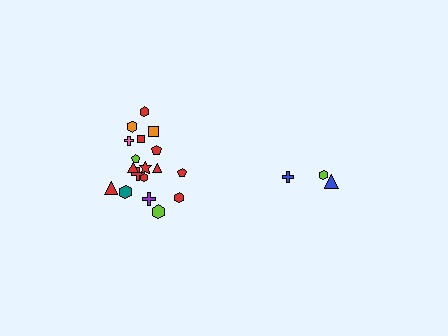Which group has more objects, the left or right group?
The left group.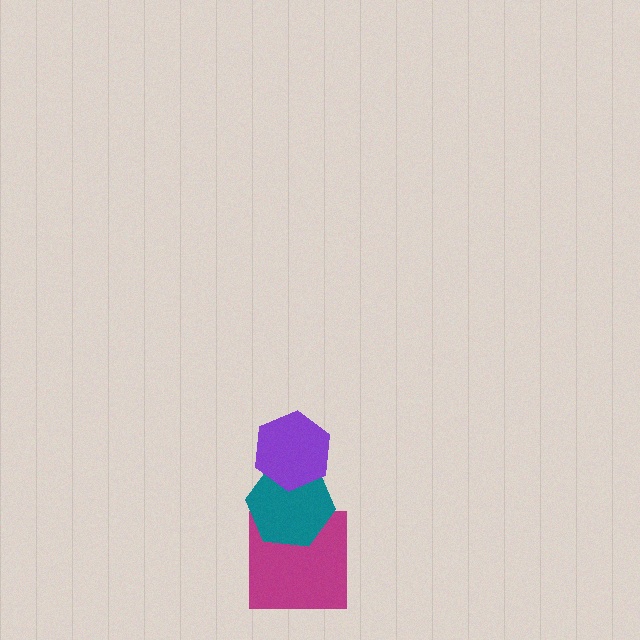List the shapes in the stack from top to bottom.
From top to bottom: the purple hexagon, the teal hexagon, the magenta square.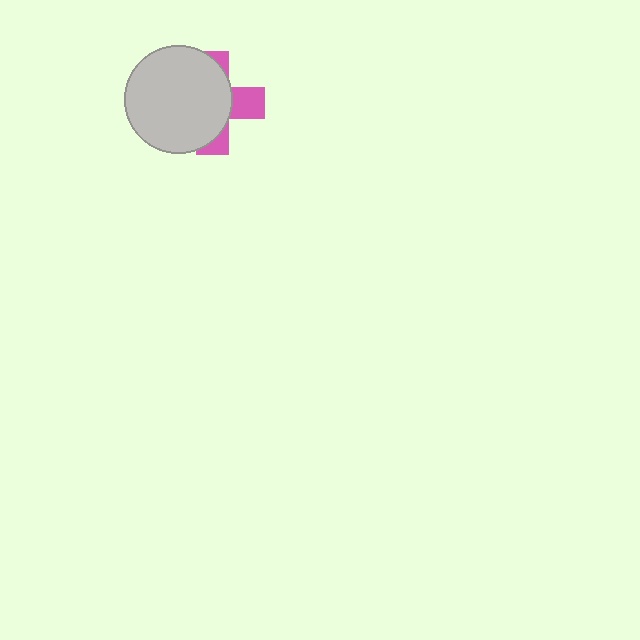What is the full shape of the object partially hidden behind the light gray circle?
The partially hidden object is a pink cross.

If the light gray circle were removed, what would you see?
You would see the complete pink cross.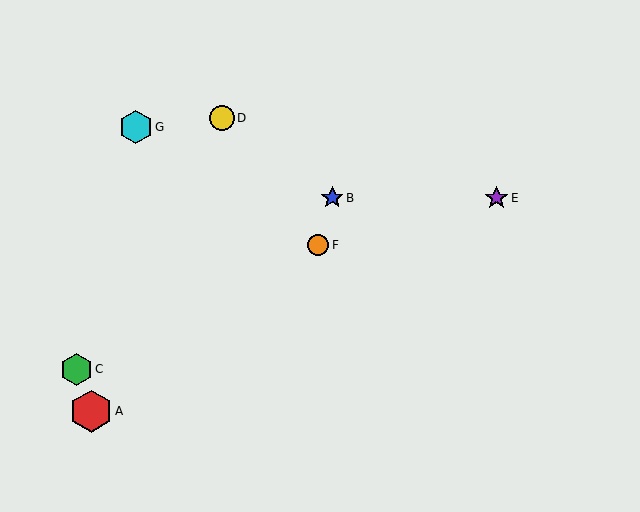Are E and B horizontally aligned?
Yes, both are at y≈198.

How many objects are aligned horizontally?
2 objects (B, E) are aligned horizontally.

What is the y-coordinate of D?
Object D is at y≈118.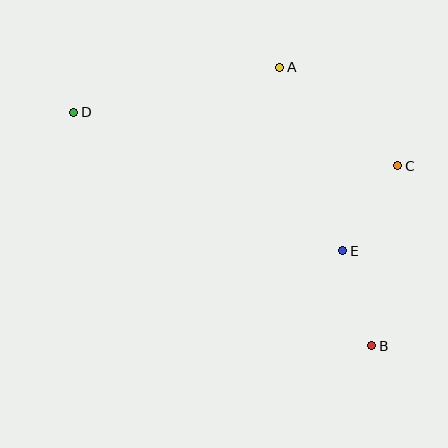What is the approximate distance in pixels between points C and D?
The distance between C and D is approximately 329 pixels.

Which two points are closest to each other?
Points B and E are closest to each other.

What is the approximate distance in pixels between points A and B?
The distance between A and B is approximately 294 pixels.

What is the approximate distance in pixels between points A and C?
The distance between A and C is approximately 154 pixels.